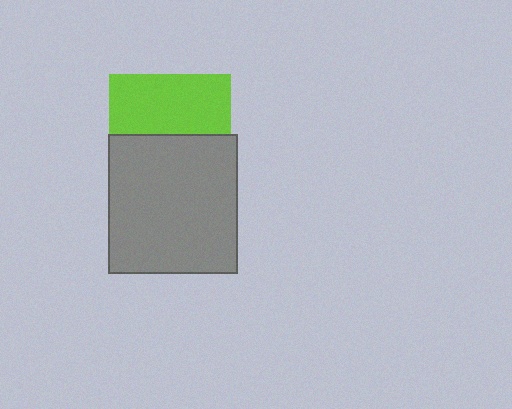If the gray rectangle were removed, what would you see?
You would see the complete lime square.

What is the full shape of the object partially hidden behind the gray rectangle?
The partially hidden object is a lime square.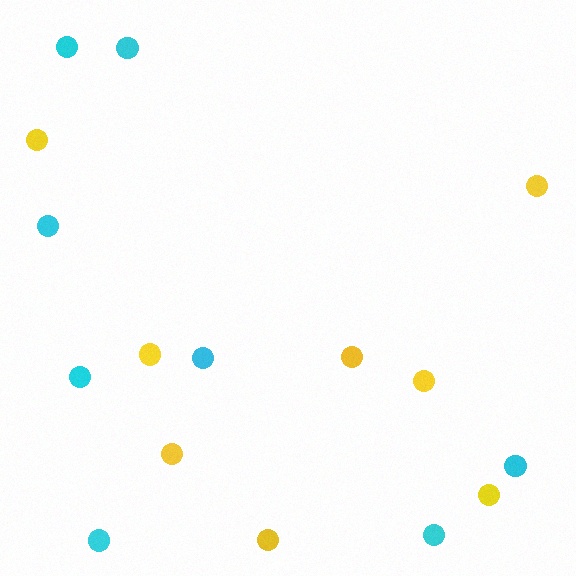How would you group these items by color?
There are 2 groups: one group of yellow circles (8) and one group of cyan circles (8).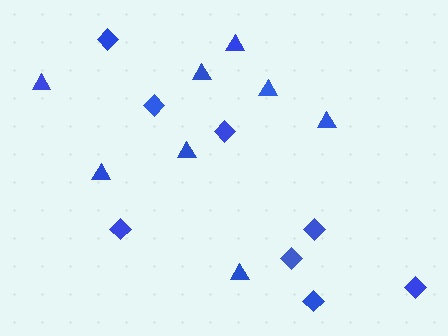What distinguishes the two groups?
There are 2 groups: one group of diamonds (8) and one group of triangles (8).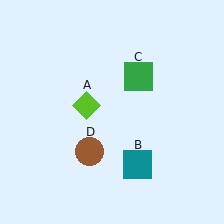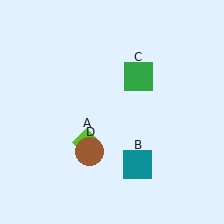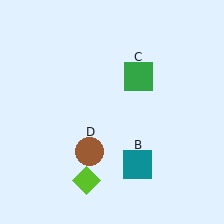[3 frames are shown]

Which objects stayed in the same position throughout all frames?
Teal square (object B) and green square (object C) and brown circle (object D) remained stationary.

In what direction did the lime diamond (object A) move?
The lime diamond (object A) moved down.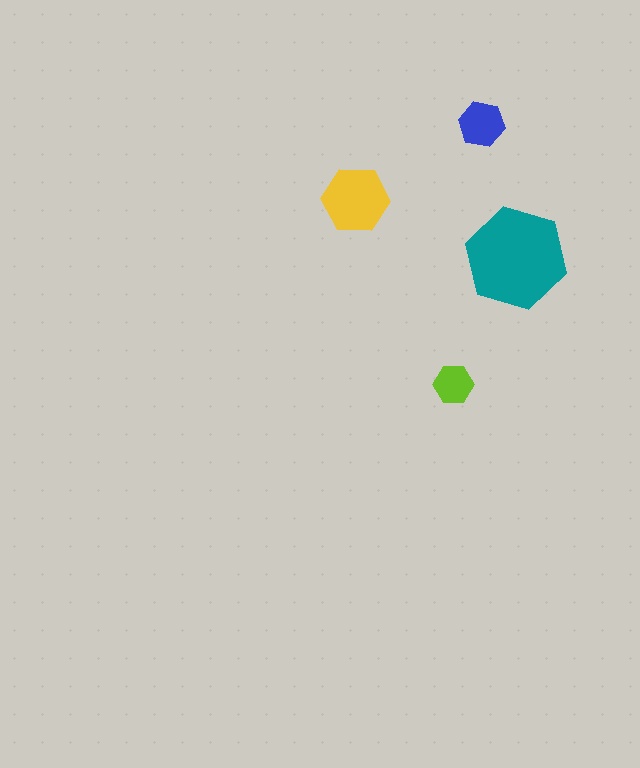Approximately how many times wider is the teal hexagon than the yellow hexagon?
About 1.5 times wider.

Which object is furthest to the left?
The yellow hexagon is leftmost.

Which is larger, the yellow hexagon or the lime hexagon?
The yellow one.